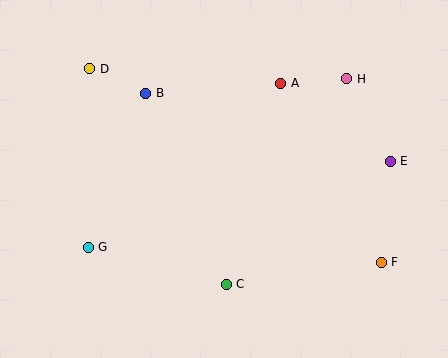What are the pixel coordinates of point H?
Point H is at (347, 79).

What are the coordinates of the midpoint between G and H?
The midpoint between G and H is at (217, 163).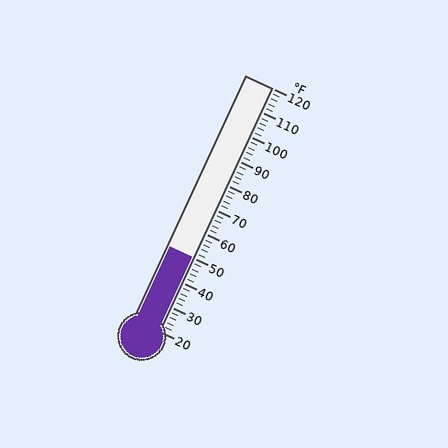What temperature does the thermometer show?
The thermometer shows approximately 50°F.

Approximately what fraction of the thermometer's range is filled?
The thermometer is filled to approximately 30% of its range.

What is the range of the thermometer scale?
The thermometer scale ranges from 20°F to 120°F.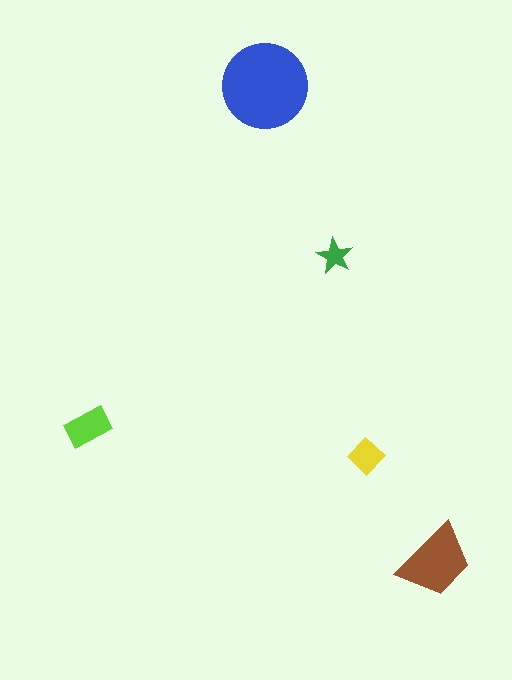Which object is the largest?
The blue circle.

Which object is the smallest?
The green star.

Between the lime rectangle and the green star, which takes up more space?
The lime rectangle.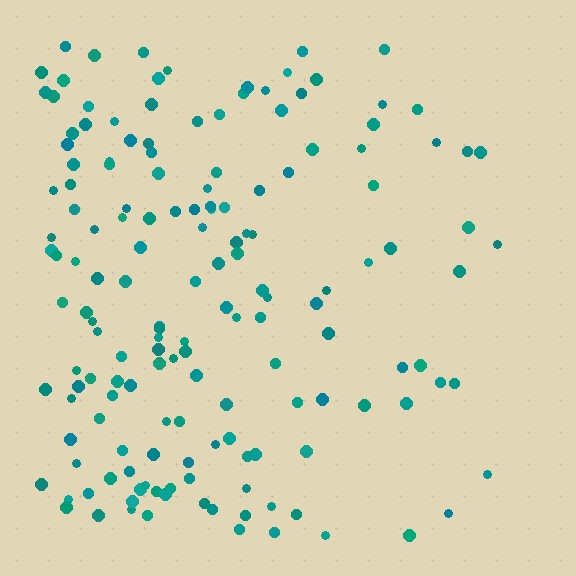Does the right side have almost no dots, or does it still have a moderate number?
Still a moderate number, just noticeably fewer than the left.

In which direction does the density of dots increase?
From right to left, with the left side densest.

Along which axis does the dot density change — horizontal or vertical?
Horizontal.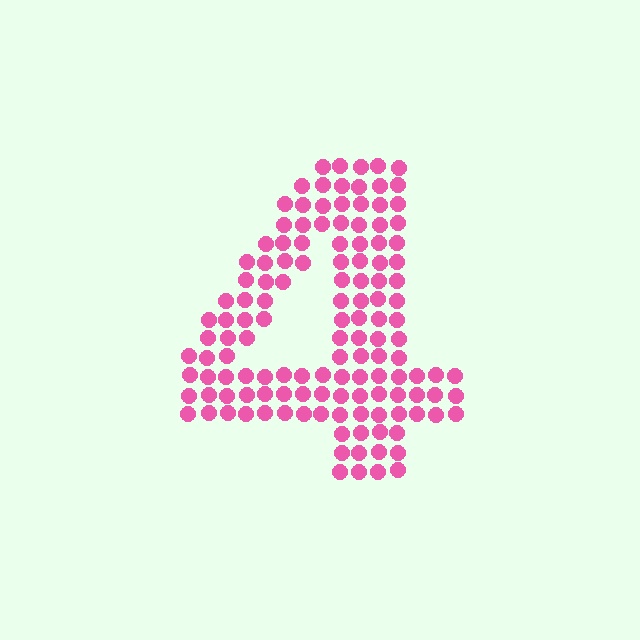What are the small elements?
The small elements are circles.